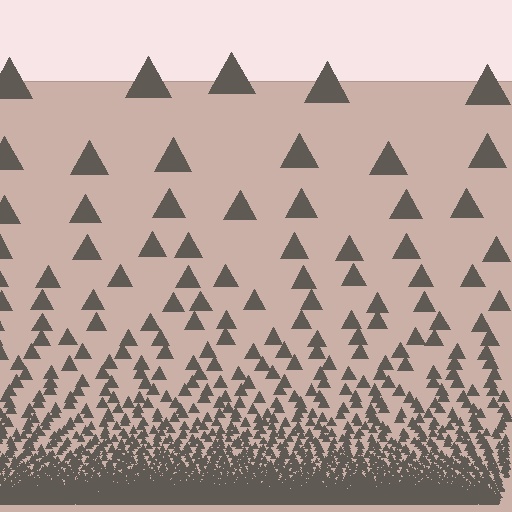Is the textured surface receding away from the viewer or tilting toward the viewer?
The surface appears to tilt toward the viewer. Texture elements get larger and sparser toward the top.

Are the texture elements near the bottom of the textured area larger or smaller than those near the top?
Smaller. The gradient is inverted — elements near the bottom are smaller and denser.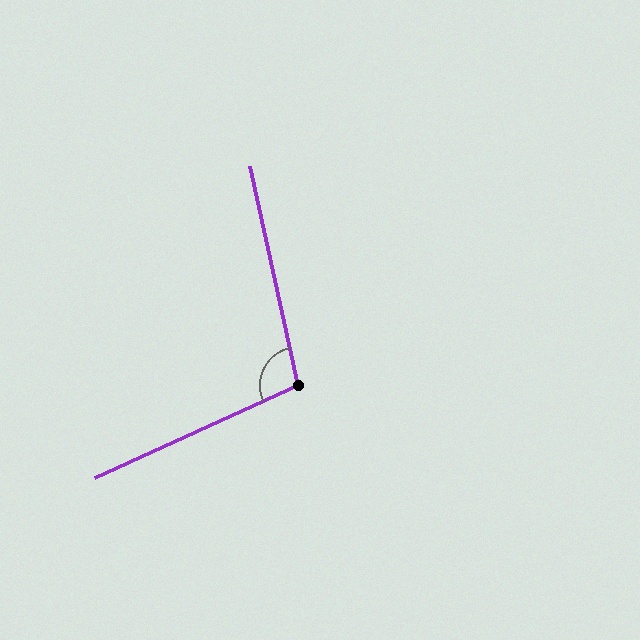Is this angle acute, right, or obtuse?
It is obtuse.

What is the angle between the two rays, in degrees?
Approximately 102 degrees.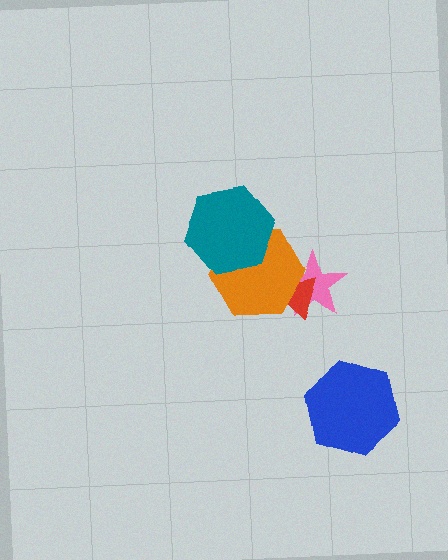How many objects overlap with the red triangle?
2 objects overlap with the red triangle.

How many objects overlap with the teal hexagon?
1 object overlaps with the teal hexagon.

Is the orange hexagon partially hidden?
Yes, it is partially covered by another shape.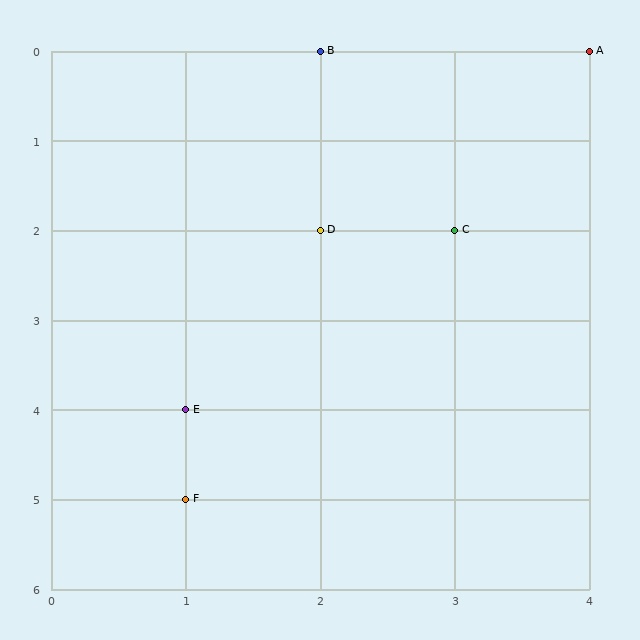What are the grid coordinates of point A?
Point A is at grid coordinates (4, 0).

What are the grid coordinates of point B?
Point B is at grid coordinates (2, 0).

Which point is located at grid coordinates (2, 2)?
Point D is at (2, 2).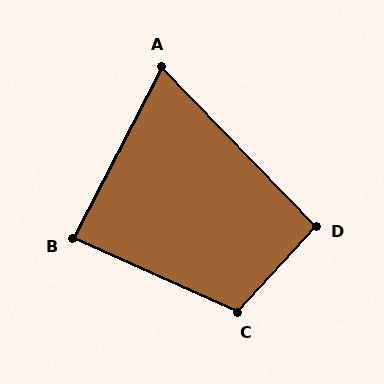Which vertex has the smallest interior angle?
A, at approximately 72 degrees.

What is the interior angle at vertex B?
Approximately 86 degrees (approximately right).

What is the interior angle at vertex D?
Approximately 94 degrees (approximately right).